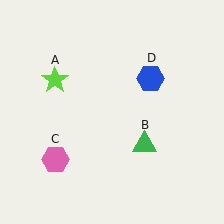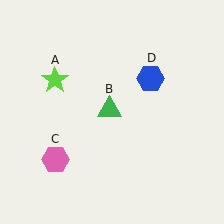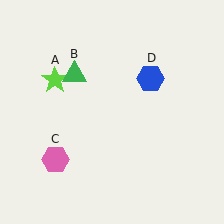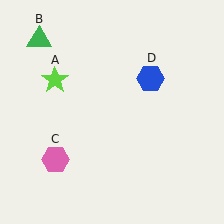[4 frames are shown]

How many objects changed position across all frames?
1 object changed position: green triangle (object B).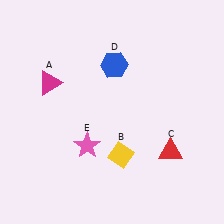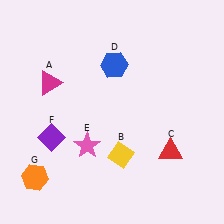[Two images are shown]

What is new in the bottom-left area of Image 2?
A purple diamond (F) was added in the bottom-left area of Image 2.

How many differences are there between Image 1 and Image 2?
There are 2 differences between the two images.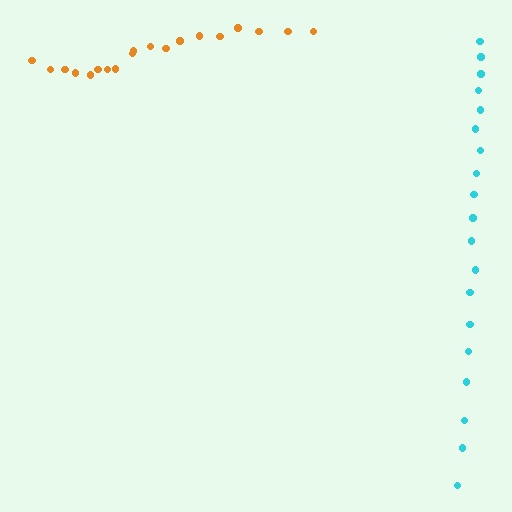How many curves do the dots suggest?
There are 2 distinct paths.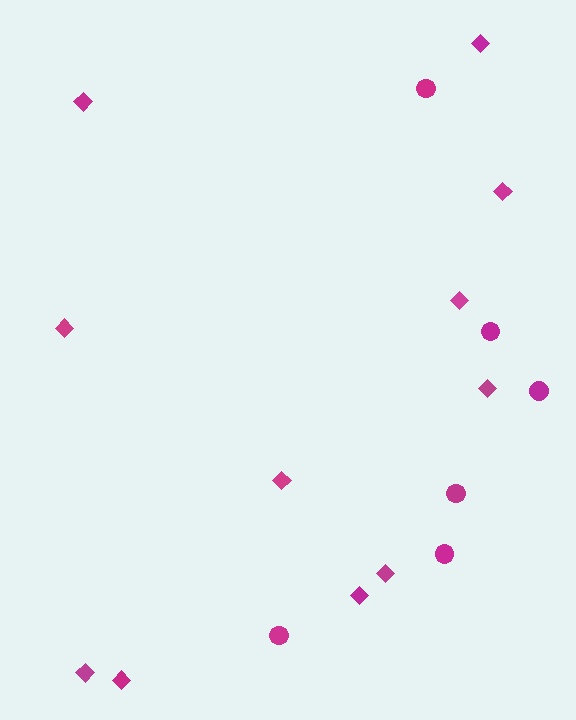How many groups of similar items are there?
There are 2 groups: one group of circles (6) and one group of diamonds (11).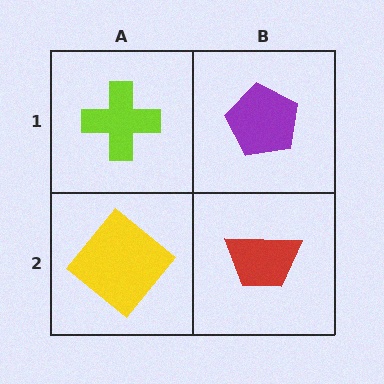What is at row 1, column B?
A purple pentagon.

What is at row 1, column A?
A lime cross.